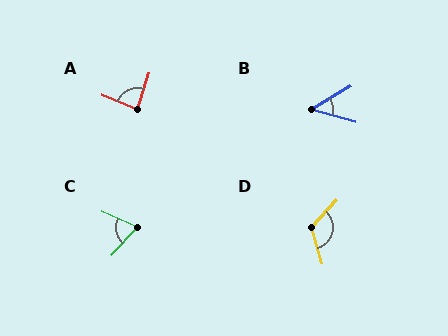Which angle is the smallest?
B, at approximately 47 degrees.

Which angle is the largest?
D, at approximately 121 degrees.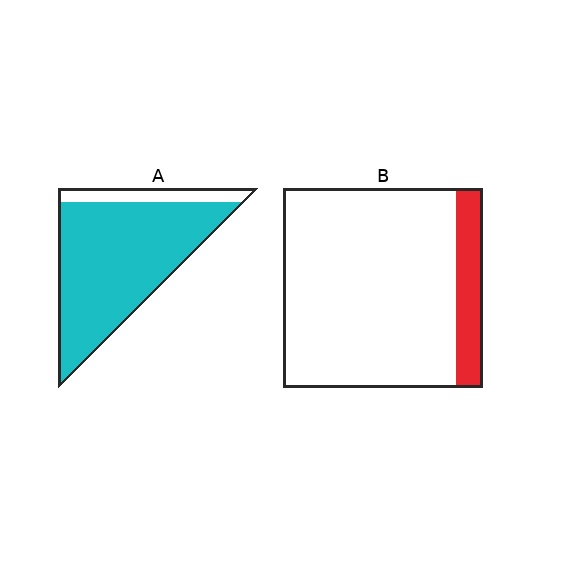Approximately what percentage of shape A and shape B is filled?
A is approximately 85% and B is approximately 15%.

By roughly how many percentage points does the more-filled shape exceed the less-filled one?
By roughly 75 percentage points (A over B).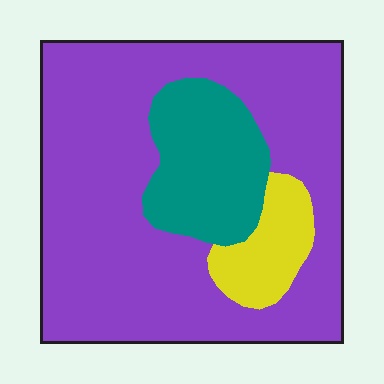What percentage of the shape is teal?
Teal covers 18% of the shape.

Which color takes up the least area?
Yellow, at roughly 10%.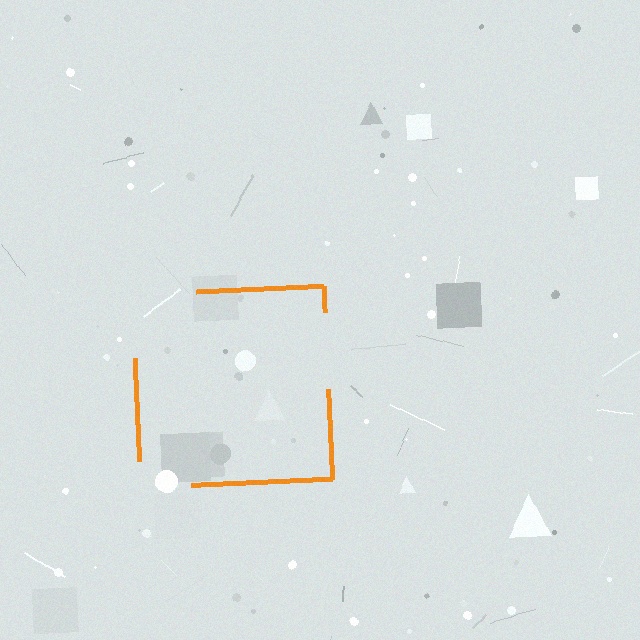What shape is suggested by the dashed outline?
The dashed outline suggests a square.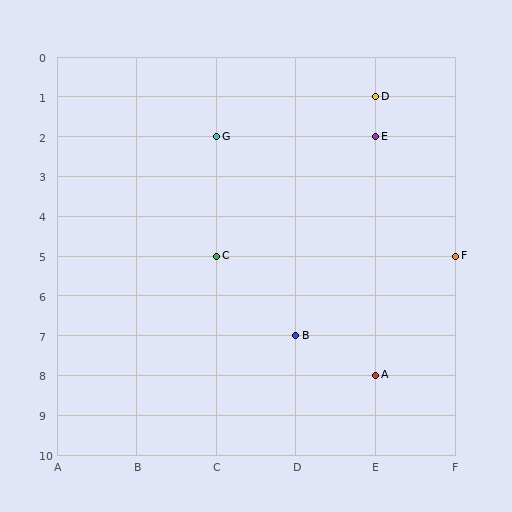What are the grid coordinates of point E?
Point E is at grid coordinates (E, 2).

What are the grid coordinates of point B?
Point B is at grid coordinates (D, 7).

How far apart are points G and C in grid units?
Points G and C are 3 rows apart.